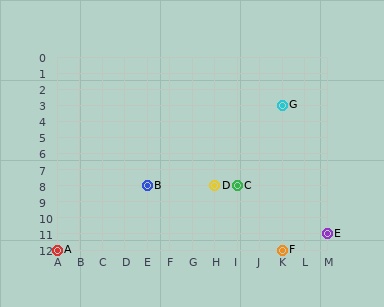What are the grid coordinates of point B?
Point B is at grid coordinates (E, 8).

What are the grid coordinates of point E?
Point E is at grid coordinates (M, 11).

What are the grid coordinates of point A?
Point A is at grid coordinates (A, 12).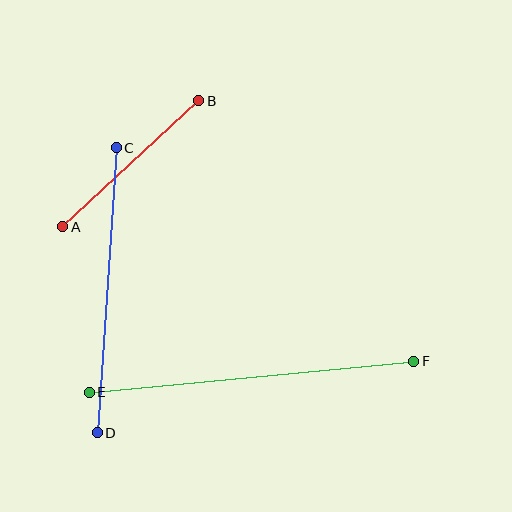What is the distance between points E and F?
The distance is approximately 326 pixels.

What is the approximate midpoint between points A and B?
The midpoint is at approximately (131, 164) pixels.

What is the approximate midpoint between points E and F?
The midpoint is at approximately (252, 377) pixels.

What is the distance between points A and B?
The distance is approximately 186 pixels.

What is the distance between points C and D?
The distance is approximately 285 pixels.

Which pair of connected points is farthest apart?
Points E and F are farthest apart.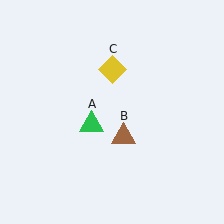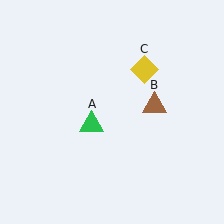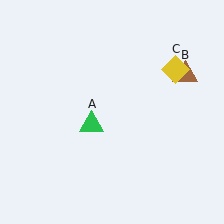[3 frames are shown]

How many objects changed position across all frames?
2 objects changed position: brown triangle (object B), yellow diamond (object C).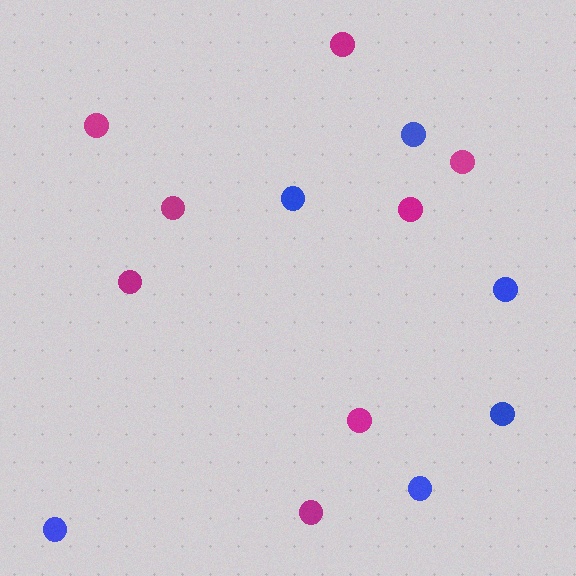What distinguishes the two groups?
There are 2 groups: one group of magenta circles (8) and one group of blue circles (6).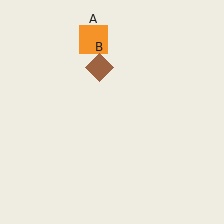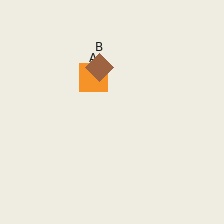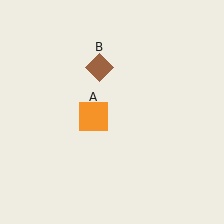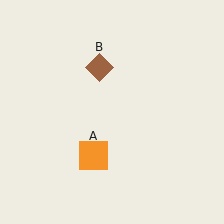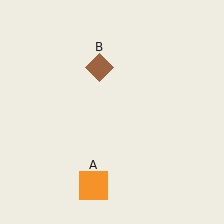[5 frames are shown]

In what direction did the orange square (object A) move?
The orange square (object A) moved down.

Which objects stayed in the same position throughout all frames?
Brown diamond (object B) remained stationary.